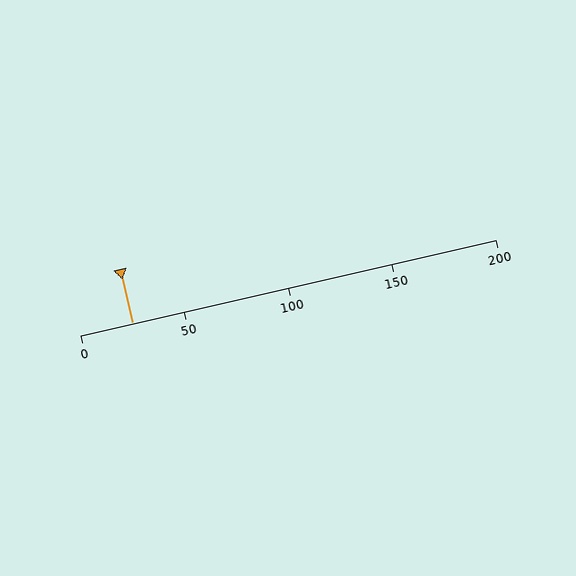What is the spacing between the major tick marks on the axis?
The major ticks are spaced 50 apart.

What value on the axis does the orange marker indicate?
The marker indicates approximately 25.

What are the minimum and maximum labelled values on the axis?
The axis runs from 0 to 200.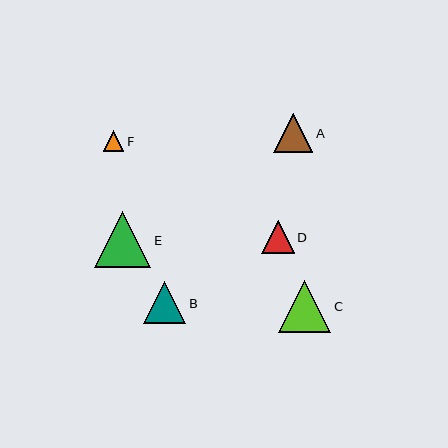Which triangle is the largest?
Triangle E is the largest with a size of approximately 56 pixels.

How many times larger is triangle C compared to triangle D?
Triangle C is approximately 1.6 times the size of triangle D.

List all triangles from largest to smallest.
From largest to smallest: E, C, B, A, D, F.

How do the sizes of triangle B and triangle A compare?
Triangle B and triangle A are approximately the same size.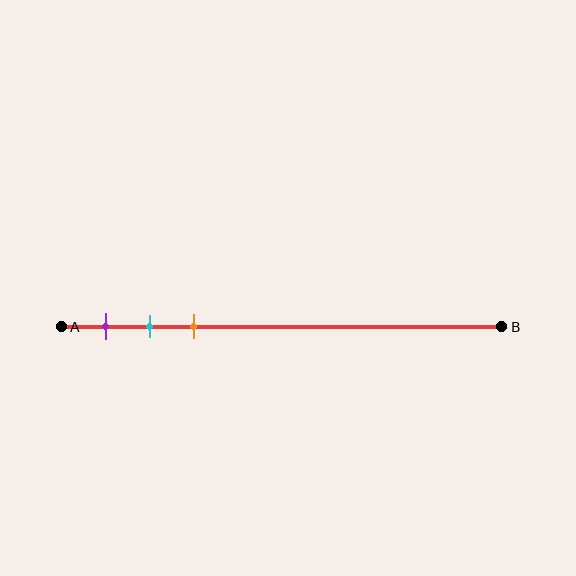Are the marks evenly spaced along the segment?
Yes, the marks are approximately evenly spaced.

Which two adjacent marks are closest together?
The cyan and orange marks are the closest adjacent pair.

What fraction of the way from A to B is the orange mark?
The orange mark is approximately 30% (0.3) of the way from A to B.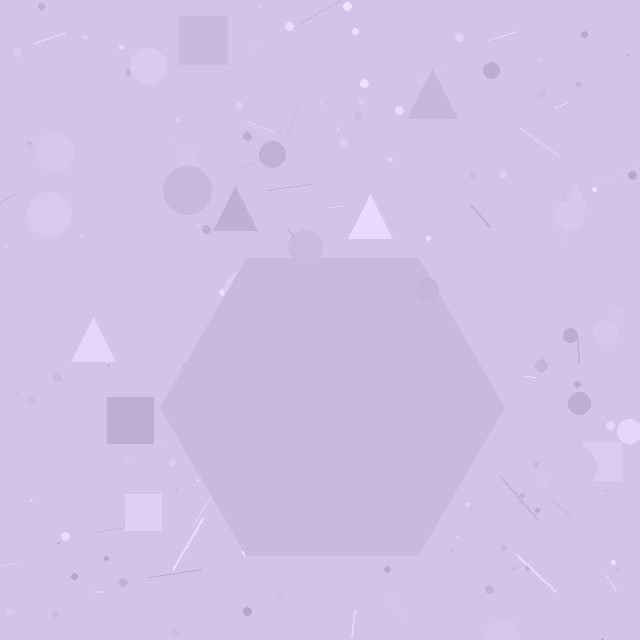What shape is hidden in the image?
A hexagon is hidden in the image.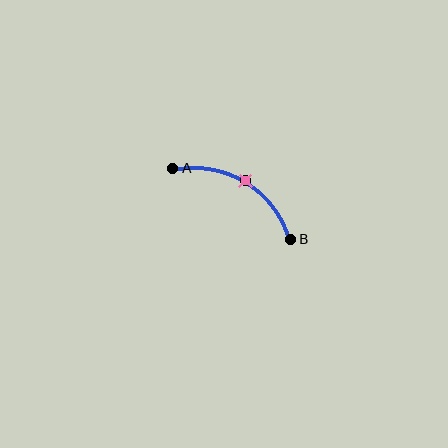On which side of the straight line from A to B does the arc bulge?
The arc bulges above the straight line connecting A and B.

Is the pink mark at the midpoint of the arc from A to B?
Yes. The pink mark lies on the arc at equal arc-length from both A and B — it is the arc midpoint.